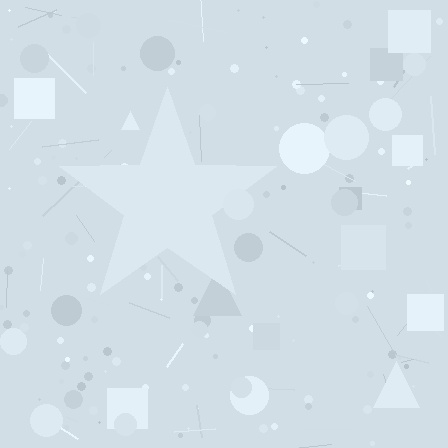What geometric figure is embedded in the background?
A star is embedded in the background.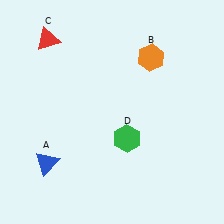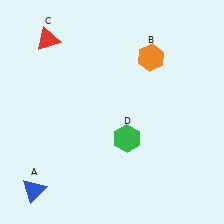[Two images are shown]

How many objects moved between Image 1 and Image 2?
1 object moved between the two images.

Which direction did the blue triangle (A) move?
The blue triangle (A) moved down.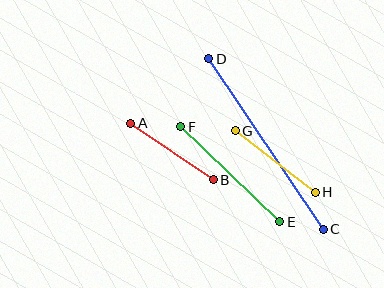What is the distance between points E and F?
The distance is approximately 137 pixels.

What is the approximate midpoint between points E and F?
The midpoint is at approximately (230, 174) pixels.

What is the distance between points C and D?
The distance is approximately 205 pixels.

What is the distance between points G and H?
The distance is approximately 101 pixels.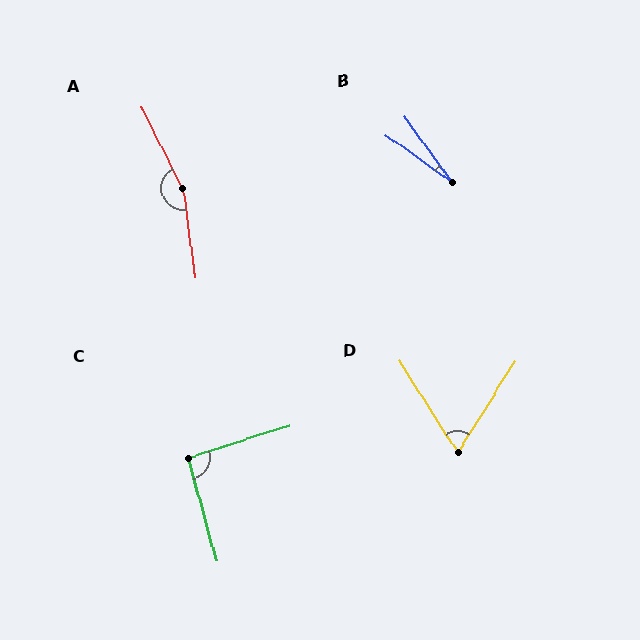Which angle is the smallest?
B, at approximately 18 degrees.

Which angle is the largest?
A, at approximately 162 degrees.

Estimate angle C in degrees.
Approximately 92 degrees.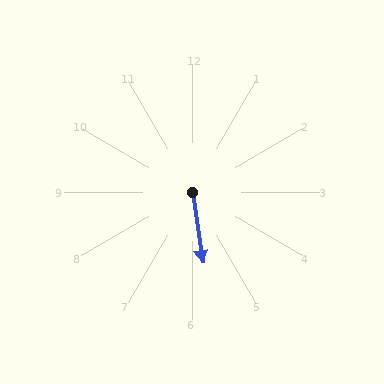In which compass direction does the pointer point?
South.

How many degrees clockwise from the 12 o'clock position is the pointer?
Approximately 172 degrees.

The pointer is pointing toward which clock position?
Roughly 6 o'clock.